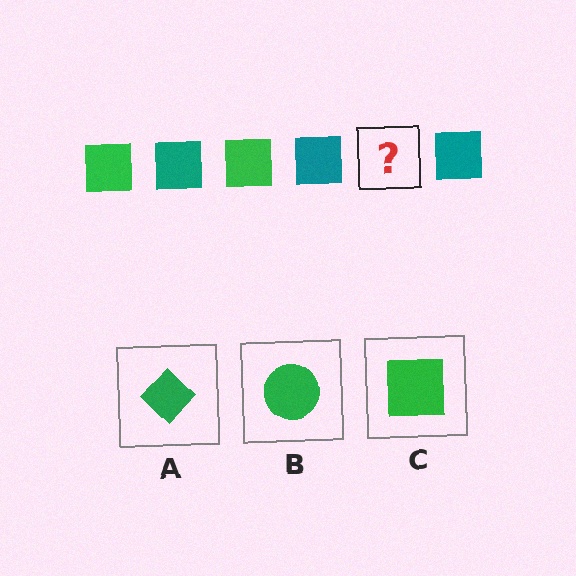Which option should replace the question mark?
Option C.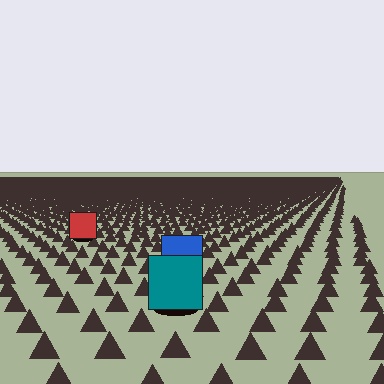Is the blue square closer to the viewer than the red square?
Yes. The blue square is closer — you can tell from the texture gradient: the ground texture is coarser near it.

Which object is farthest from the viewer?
The red square is farthest from the viewer. It appears smaller and the ground texture around it is denser.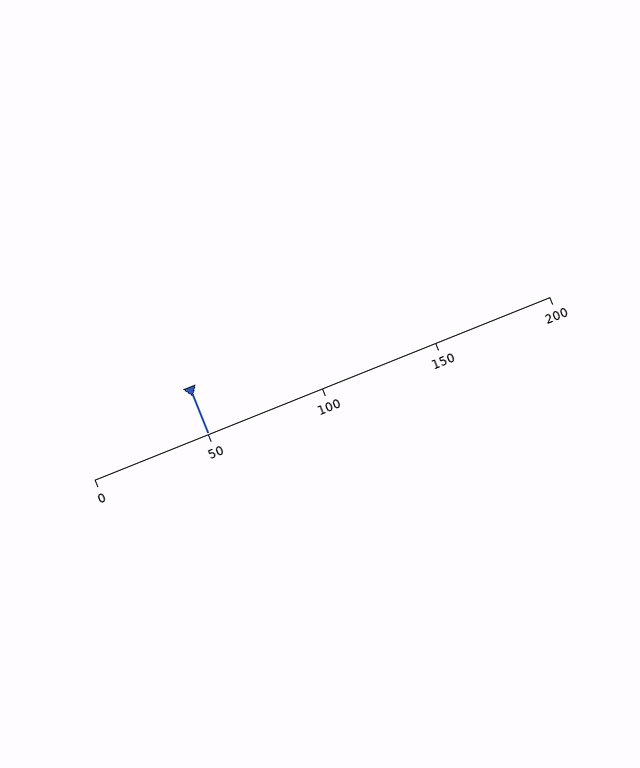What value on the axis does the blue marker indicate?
The marker indicates approximately 50.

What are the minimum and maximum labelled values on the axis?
The axis runs from 0 to 200.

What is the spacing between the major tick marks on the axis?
The major ticks are spaced 50 apart.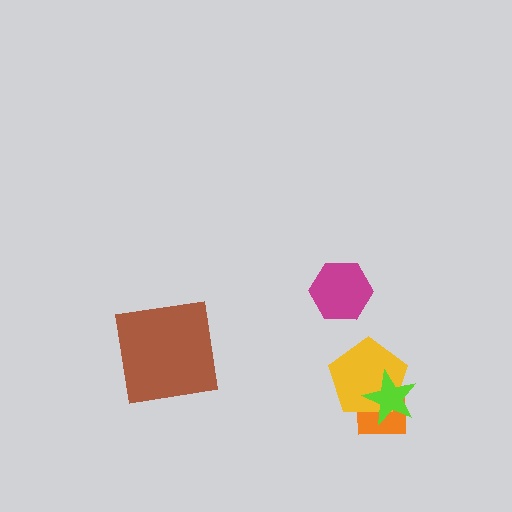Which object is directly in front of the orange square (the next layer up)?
The yellow pentagon is directly in front of the orange square.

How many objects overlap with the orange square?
2 objects overlap with the orange square.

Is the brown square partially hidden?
No, no other shape covers it.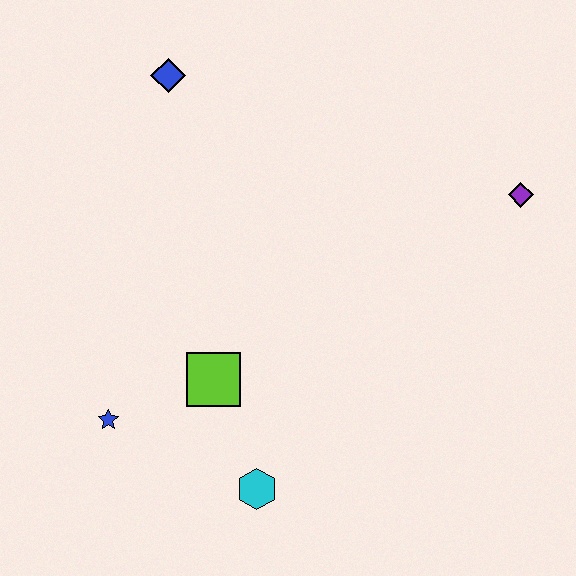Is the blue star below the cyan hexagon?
No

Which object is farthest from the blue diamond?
The cyan hexagon is farthest from the blue diamond.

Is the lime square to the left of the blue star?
No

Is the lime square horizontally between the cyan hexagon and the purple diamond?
No